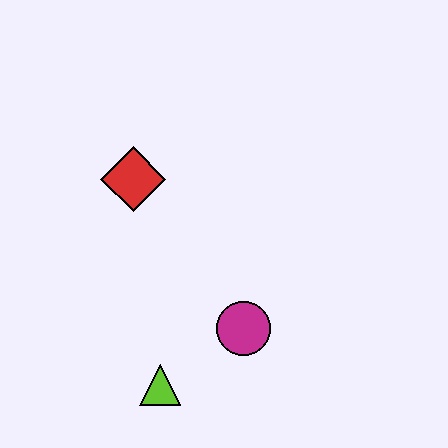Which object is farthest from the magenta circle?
The red diamond is farthest from the magenta circle.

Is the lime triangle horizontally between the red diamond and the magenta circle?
Yes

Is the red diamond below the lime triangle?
No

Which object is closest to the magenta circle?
The lime triangle is closest to the magenta circle.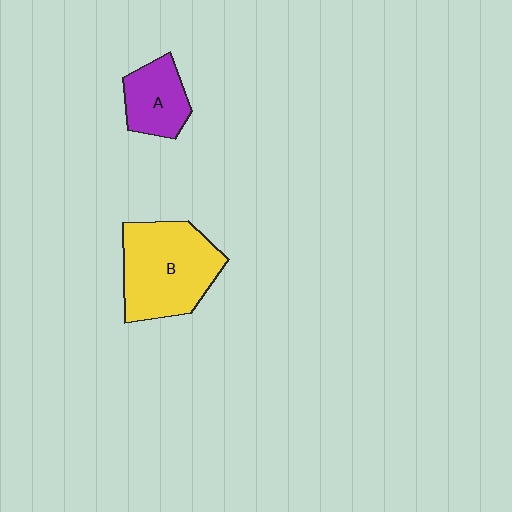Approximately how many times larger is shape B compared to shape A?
Approximately 1.9 times.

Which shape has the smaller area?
Shape A (purple).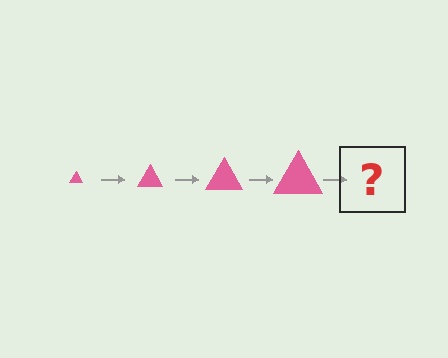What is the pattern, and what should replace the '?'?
The pattern is that the triangle gets progressively larger each step. The '?' should be a pink triangle, larger than the previous one.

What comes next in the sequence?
The next element should be a pink triangle, larger than the previous one.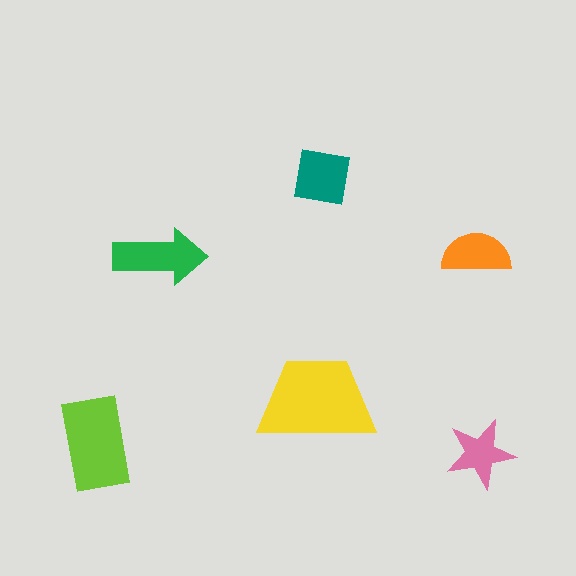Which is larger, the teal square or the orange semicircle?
The teal square.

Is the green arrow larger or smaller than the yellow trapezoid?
Smaller.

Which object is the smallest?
The pink star.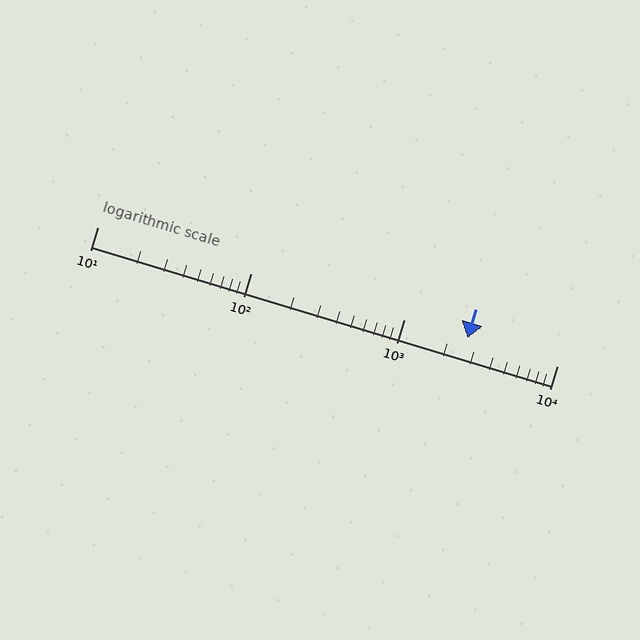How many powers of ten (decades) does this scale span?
The scale spans 3 decades, from 10 to 10000.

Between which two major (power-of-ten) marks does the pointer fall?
The pointer is between 1000 and 10000.